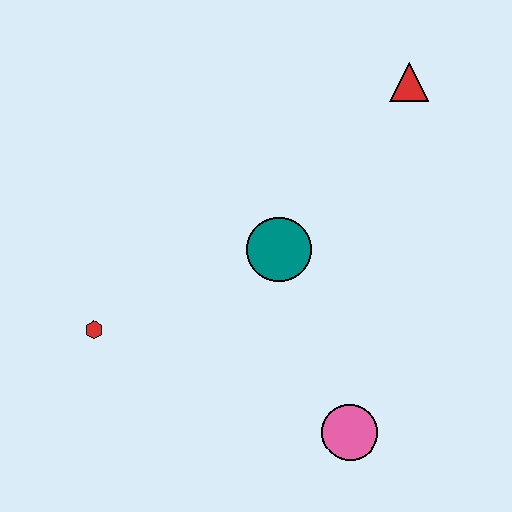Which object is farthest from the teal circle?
The red triangle is farthest from the teal circle.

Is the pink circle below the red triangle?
Yes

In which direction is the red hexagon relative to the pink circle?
The red hexagon is to the left of the pink circle.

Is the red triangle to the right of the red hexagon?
Yes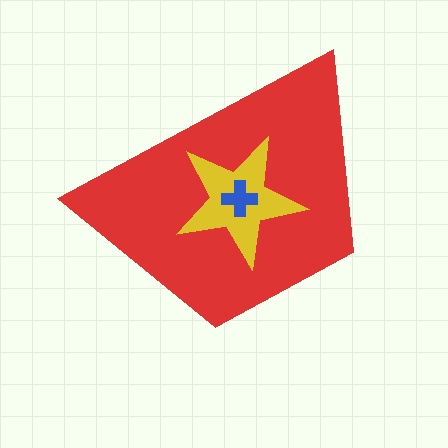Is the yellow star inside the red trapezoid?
Yes.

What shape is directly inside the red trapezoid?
The yellow star.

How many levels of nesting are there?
3.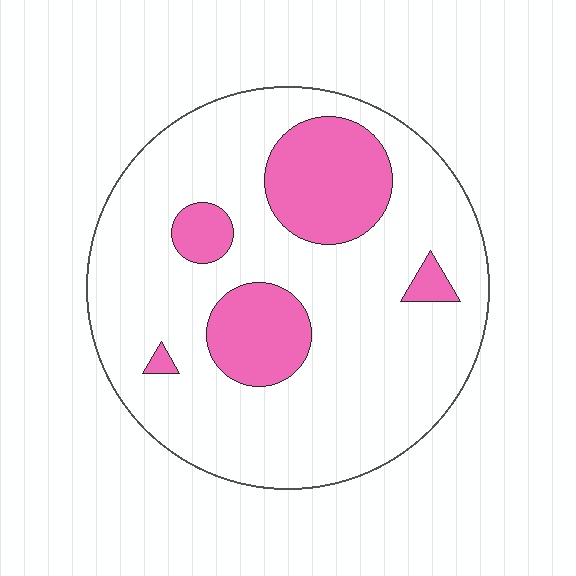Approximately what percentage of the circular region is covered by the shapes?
Approximately 20%.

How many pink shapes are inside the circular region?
5.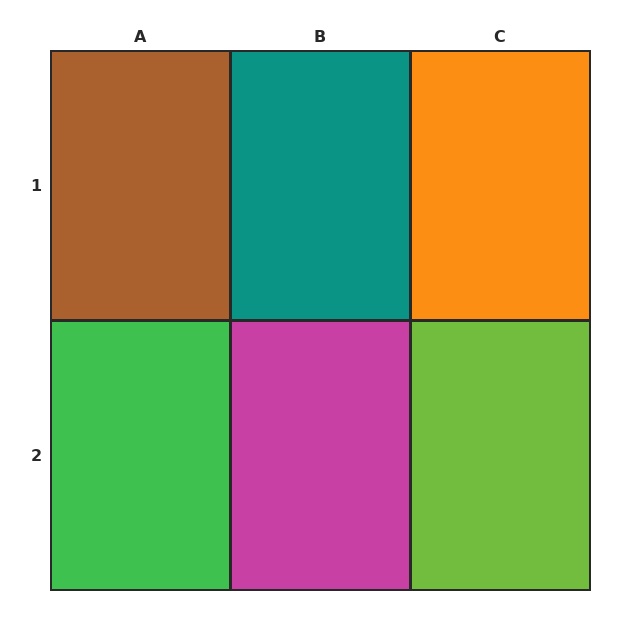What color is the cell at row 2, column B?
Magenta.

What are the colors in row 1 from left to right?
Brown, teal, orange.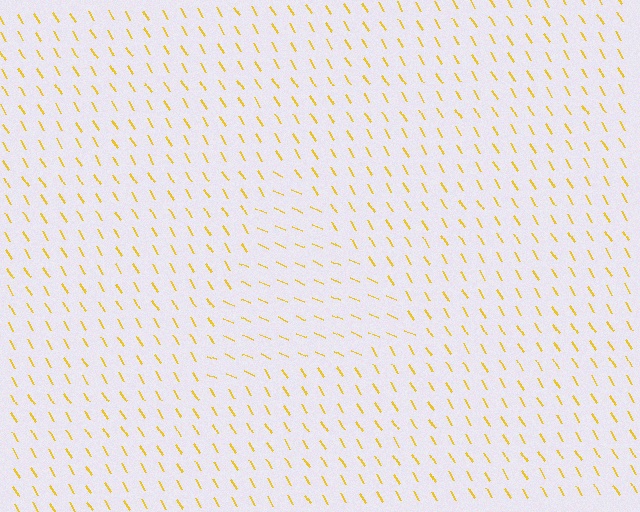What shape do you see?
I see a triangle.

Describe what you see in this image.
The image is filled with small yellow line segments. A triangle region in the image has lines oriented differently from the surrounding lines, creating a visible texture boundary.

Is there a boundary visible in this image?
Yes, there is a texture boundary formed by a change in line orientation.